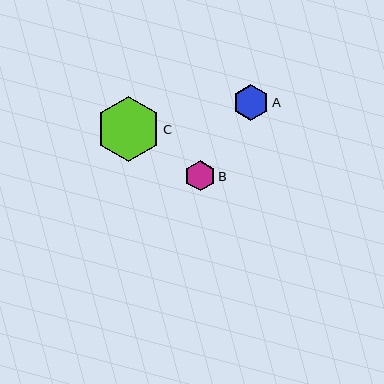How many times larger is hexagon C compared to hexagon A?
Hexagon C is approximately 1.8 times the size of hexagon A.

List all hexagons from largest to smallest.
From largest to smallest: C, A, B.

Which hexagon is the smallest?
Hexagon B is the smallest with a size of approximately 30 pixels.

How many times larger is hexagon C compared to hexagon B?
Hexagon C is approximately 2.1 times the size of hexagon B.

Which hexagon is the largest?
Hexagon C is the largest with a size of approximately 64 pixels.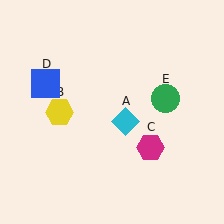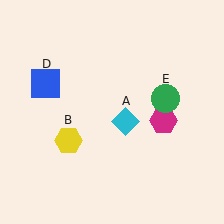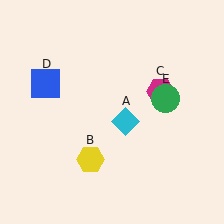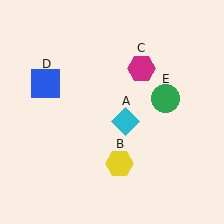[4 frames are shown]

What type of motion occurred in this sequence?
The yellow hexagon (object B), magenta hexagon (object C) rotated counterclockwise around the center of the scene.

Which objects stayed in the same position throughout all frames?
Cyan diamond (object A) and blue square (object D) and green circle (object E) remained stationary.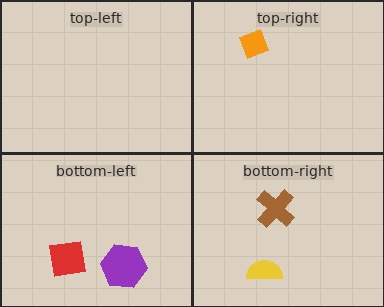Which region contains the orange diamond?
The top-right region.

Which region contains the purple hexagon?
The bottom-left region.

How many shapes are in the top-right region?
1.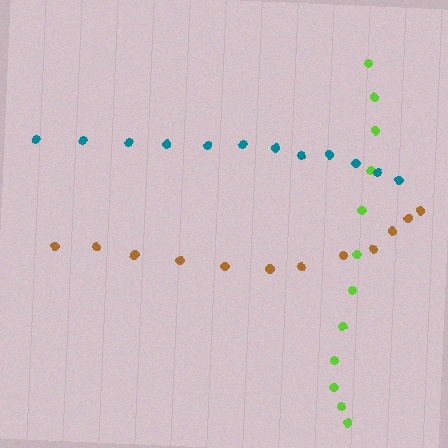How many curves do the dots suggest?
There are 3 distinct paths.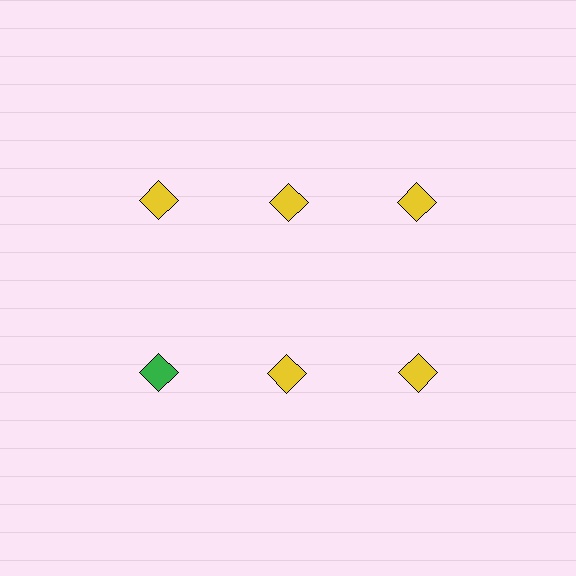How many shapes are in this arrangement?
There are 6 shapes arranged in a grid pattern.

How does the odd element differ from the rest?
It has a different color: green instead of yellow.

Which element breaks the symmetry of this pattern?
The green diamond in the second row, leftmost column breaks the symmetry. All other shapes are yellow diamonds.